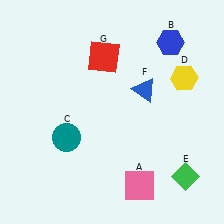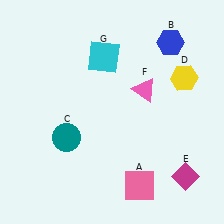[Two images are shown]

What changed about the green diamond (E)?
In Image 1, E is green. In Image 2, it changed to magenta.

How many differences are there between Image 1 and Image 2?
There are 3 differences between the two images.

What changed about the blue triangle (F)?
In Image 1, F is blue. In Image 2, it changed to pink.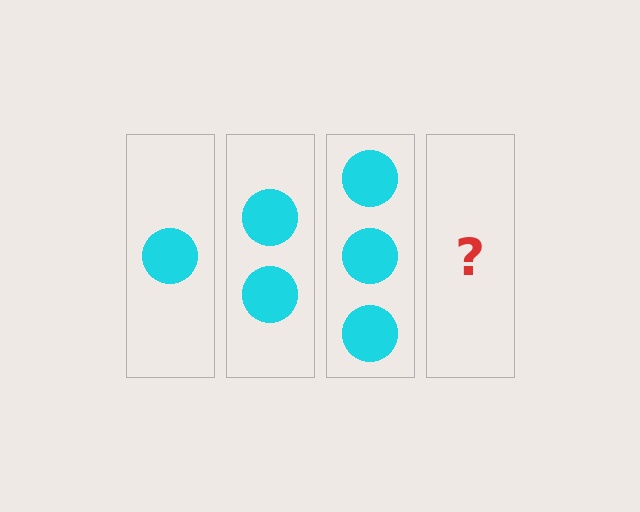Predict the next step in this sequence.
The next step is 4 circles.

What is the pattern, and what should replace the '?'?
The pattern is that each step adds one more circle. The '?' should be 4 circles.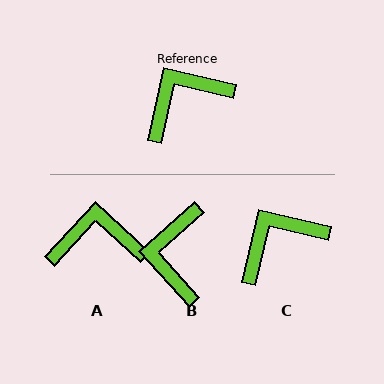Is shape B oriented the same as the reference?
No, it is off by about 55 degrees.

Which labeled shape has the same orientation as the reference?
C.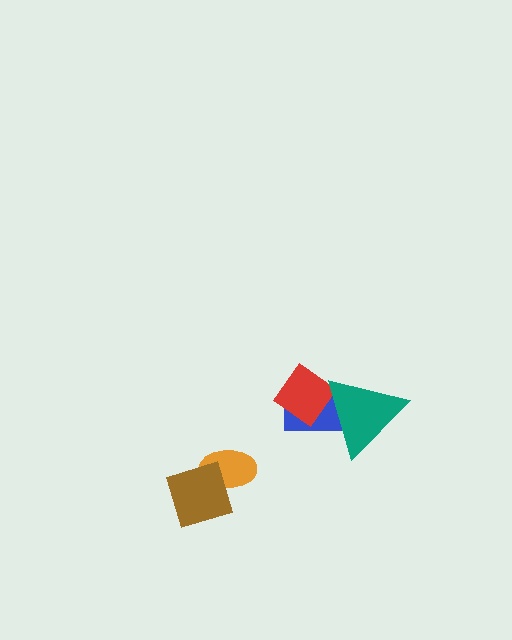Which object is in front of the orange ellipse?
The brown diamond is in front of the orange ellipse.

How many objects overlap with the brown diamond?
1 object overlaps with the brown diamond.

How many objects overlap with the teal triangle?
2 objects overlap with the teal triangle.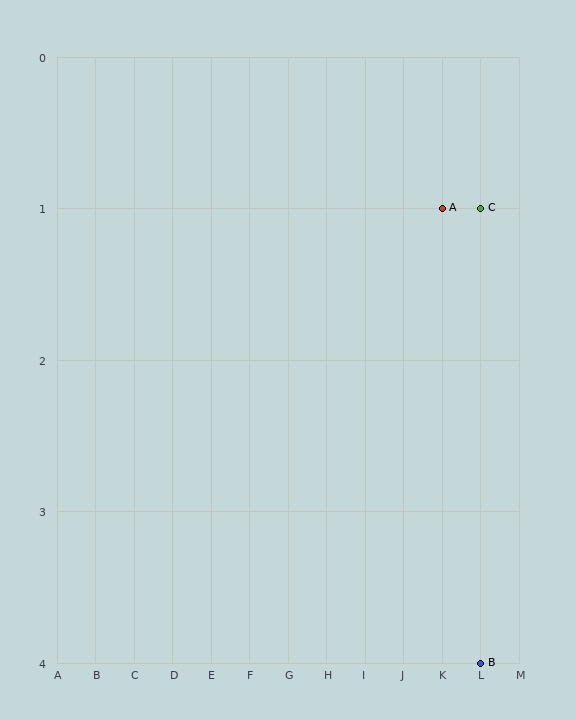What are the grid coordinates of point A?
Point A is at grid coordinates (K, 1).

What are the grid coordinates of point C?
Point C is at grid coordinates (L, 1).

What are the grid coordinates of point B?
Point B is at grid coordinates (L, 4).